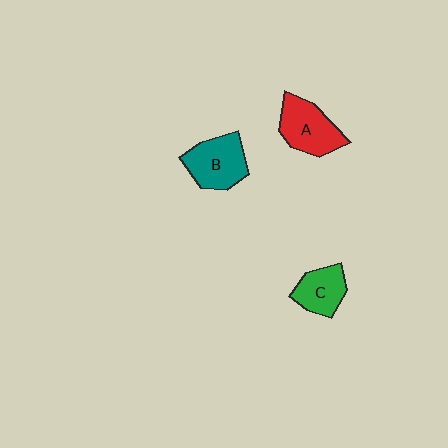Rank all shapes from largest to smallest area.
From largest to smallest: A (red), B (teal), C (green).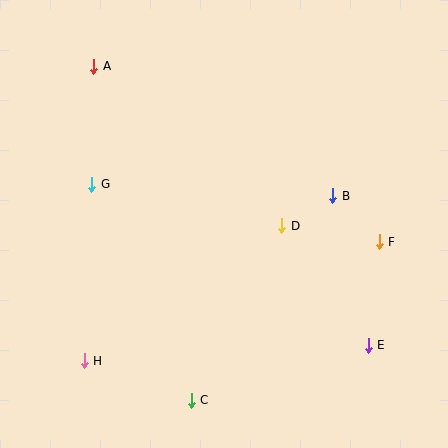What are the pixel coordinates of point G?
Point G is at (92, 184).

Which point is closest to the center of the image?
Point D at (282, 226) is closest to the center.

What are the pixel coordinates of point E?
Point E is at (368, 345).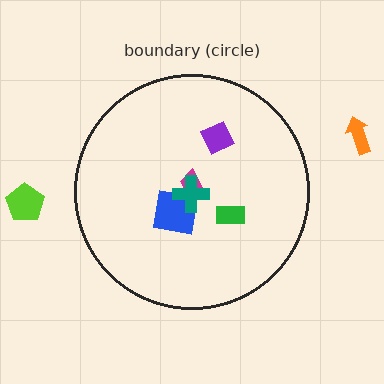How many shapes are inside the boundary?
5 inside, 2 outside.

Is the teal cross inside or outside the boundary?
Inside.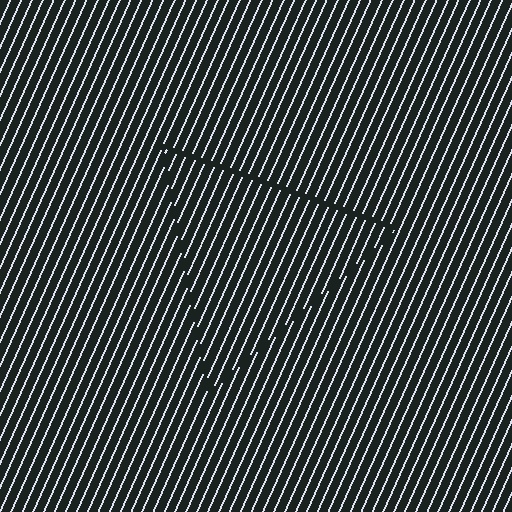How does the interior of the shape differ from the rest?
The interior of the shape contains the same grating, shifted by half a period — the contour is defined by the phase discontinuity where line-ends from the inner and outer gratings abut.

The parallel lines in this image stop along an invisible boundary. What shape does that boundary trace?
An illusory triangle. The interior of the shape contains the same grating, shifted by half a period — the contour is defined by the phase discontinuity where line-ends from the inner and outer gratings abut.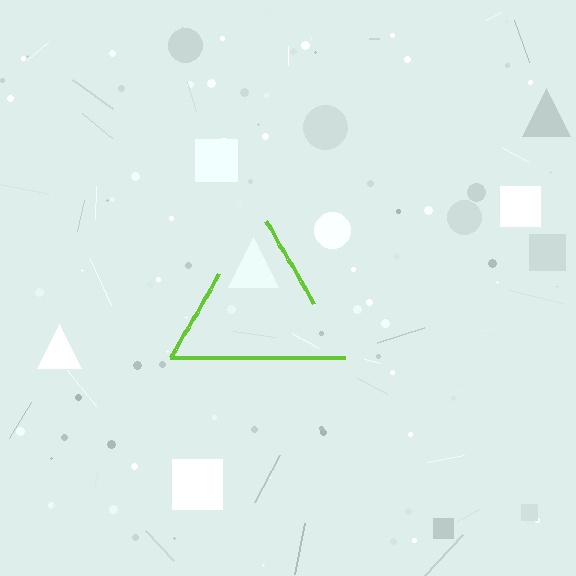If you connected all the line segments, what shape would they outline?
They would outline a triangle.